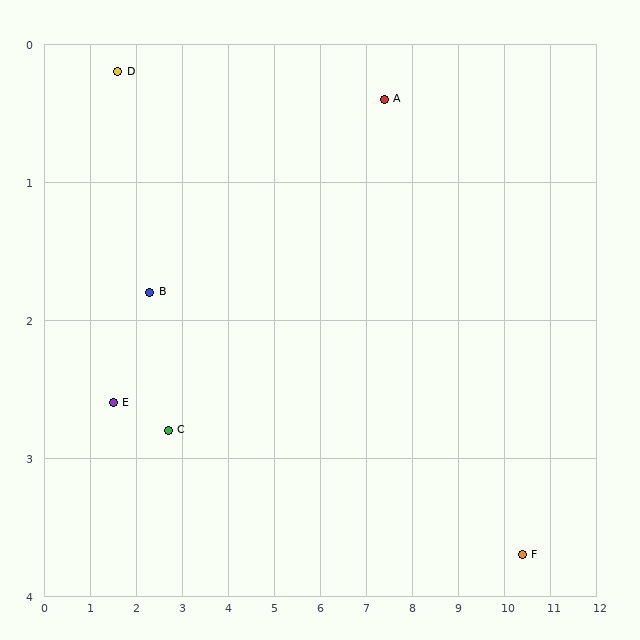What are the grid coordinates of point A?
Point A is at approximately (7.4, 0.4).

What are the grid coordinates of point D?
Point D is at approximately (1.6, 0.2).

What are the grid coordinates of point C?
Point C is at approximately (2.7, 2.8).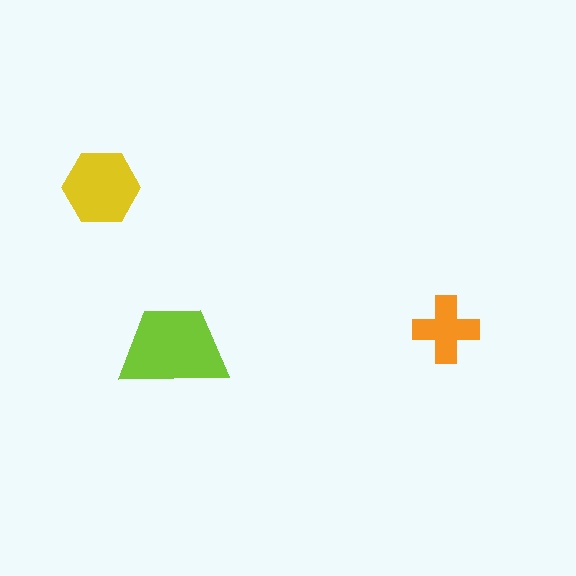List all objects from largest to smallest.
The lime trapezoid, the yellow hexagon, the orange cross.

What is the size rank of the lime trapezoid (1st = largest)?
1st.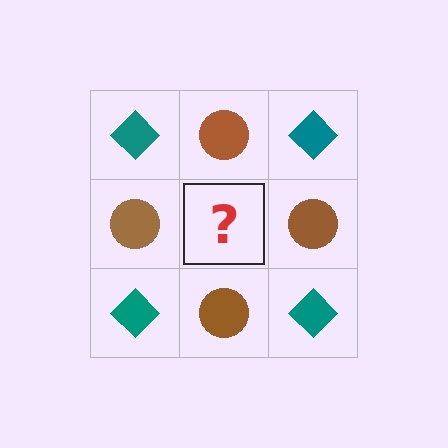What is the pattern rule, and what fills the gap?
The rule is that it alternates teal diamond and brown circle in a checkerboard pattern. The gap should be filled with a teal diamond.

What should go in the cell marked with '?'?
The missing cell should contain a teal diamond.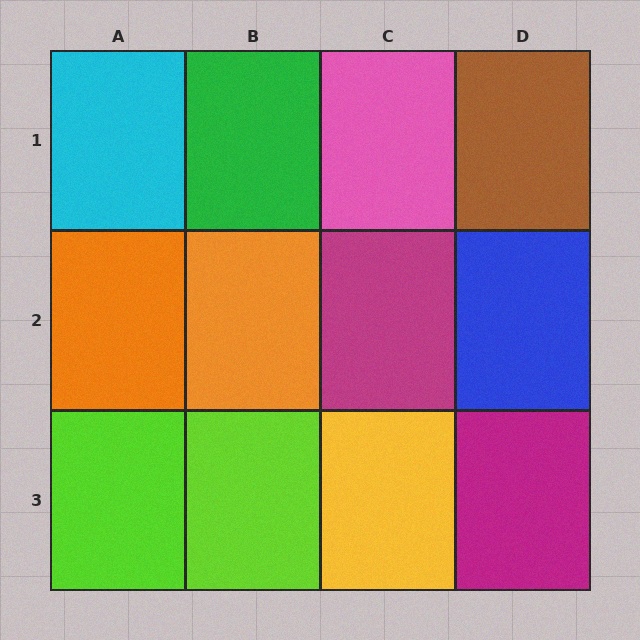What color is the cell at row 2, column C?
Magenta.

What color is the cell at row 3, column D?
Magenta.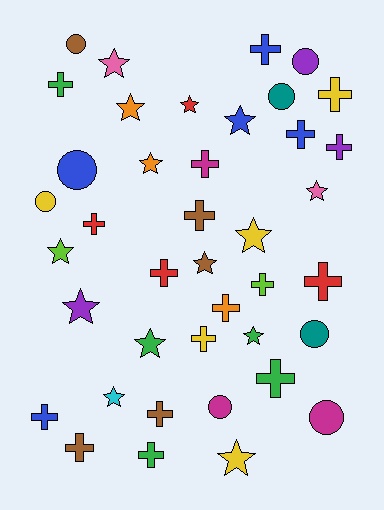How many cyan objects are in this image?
There is 1 cyan object.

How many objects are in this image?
There are 40 objects.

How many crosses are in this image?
There are 18 crosses.